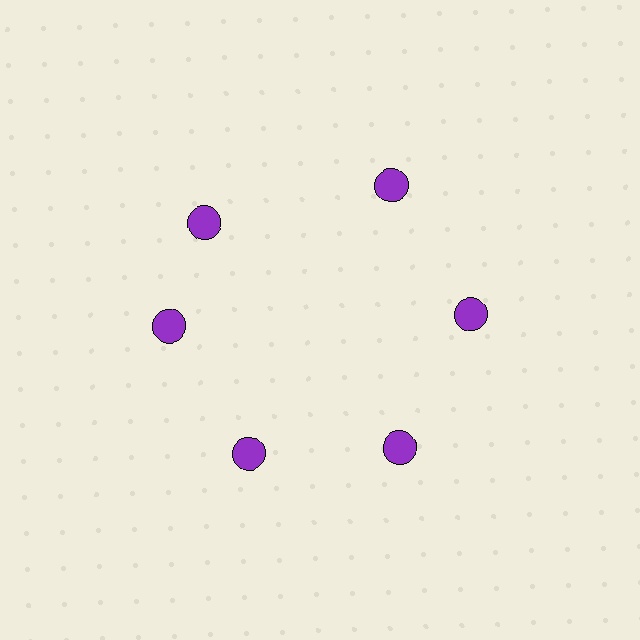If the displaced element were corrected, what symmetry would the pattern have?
It would have 6-fold rotational symmetry — the pattern would map onto itself every 60 degrees.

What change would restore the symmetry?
The symmetry would be restored by rotating it back into even spacing with its neighbors so that all 6 circles sit at equal angles and equal distance from the center.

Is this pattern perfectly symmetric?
No. The 6 purple circles are arranged in a ring, but one element near the 11 o'clock position is rotated out of alignment along the ring, breaking the 6-fold rotational symmetry.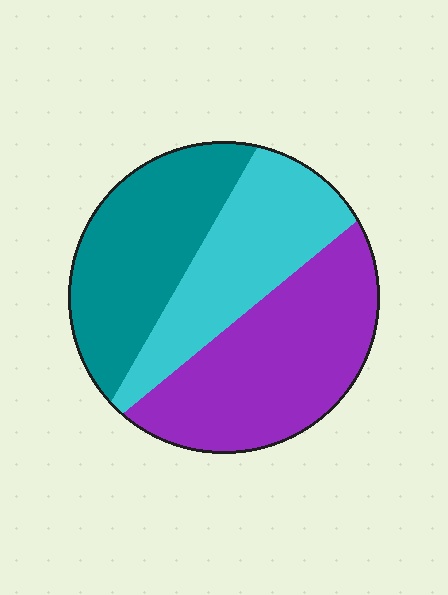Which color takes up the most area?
Purple, at roughly 40%.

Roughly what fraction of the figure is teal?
Teal covers 32% of the figure.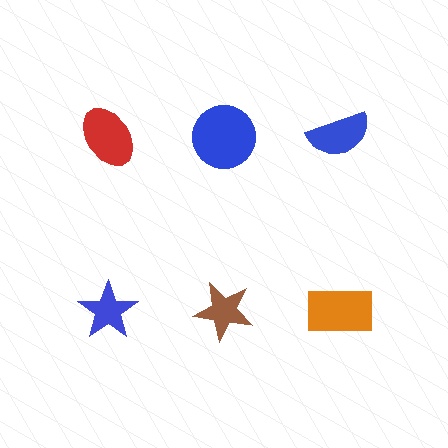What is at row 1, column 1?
A red ellipse.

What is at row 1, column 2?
A blue circle.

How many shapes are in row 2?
3 shapes.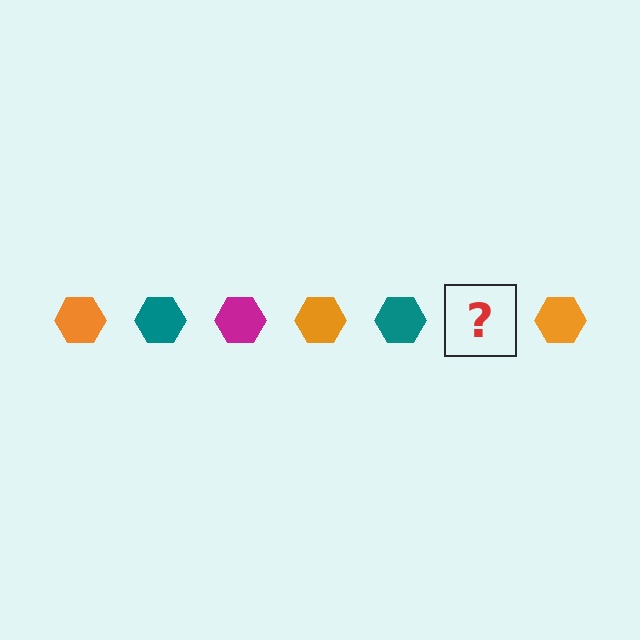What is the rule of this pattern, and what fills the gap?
The rule is that the pattern cycles through orange, teal, magenta hexagons. The gap should be filled with a magenta hexagon.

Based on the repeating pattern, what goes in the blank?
The blank should be a magenta hexagon.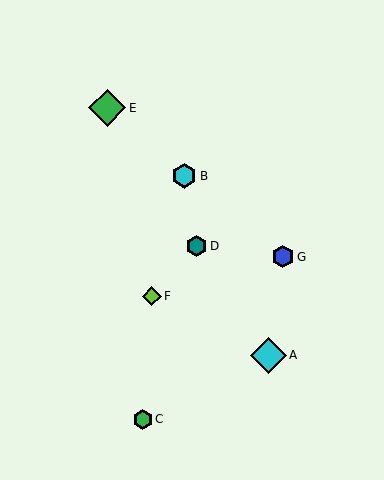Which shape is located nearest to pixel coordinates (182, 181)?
The cyan hexagon (labeled B) at (184, 176) is nearest to that location.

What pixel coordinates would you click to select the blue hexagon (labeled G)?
Click at (283, 257) to select the blue hexagon G.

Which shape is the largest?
The green diamond (labeled E) is the largest.